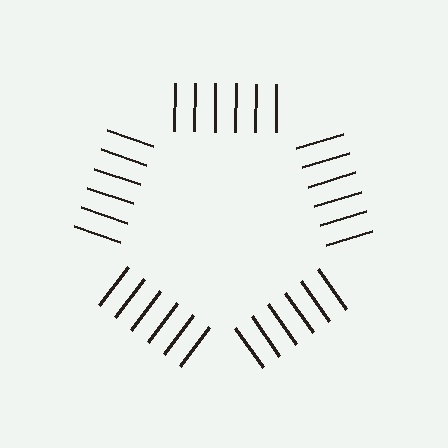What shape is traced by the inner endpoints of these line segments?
An illusory pentagon — the line segments terminate on its edges but no continuous stroke is drawn.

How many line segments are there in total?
30 — 6 along each of the 5 edges.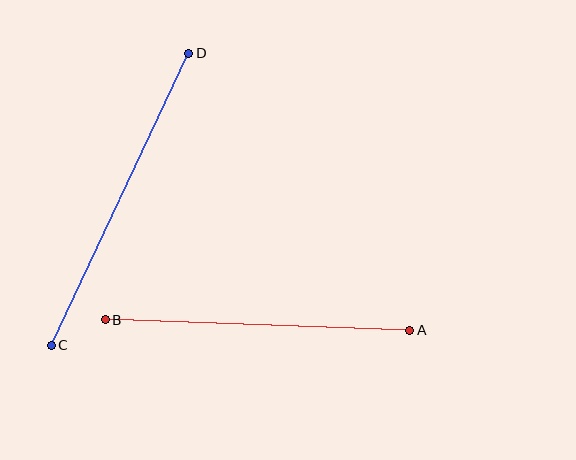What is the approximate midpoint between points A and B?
The midpoint is at approximately (258, 325) pixels.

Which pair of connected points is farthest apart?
Points C and D are farthest apart.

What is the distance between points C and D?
The distance is approximately 323 pixels.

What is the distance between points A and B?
The distance is approximately 305 pixels.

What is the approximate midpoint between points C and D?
The midpoint is at approximately (120, 199) pixels.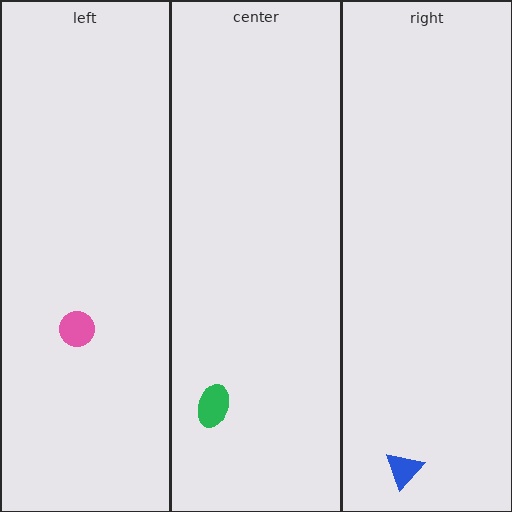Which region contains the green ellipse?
The center region.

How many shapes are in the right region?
1.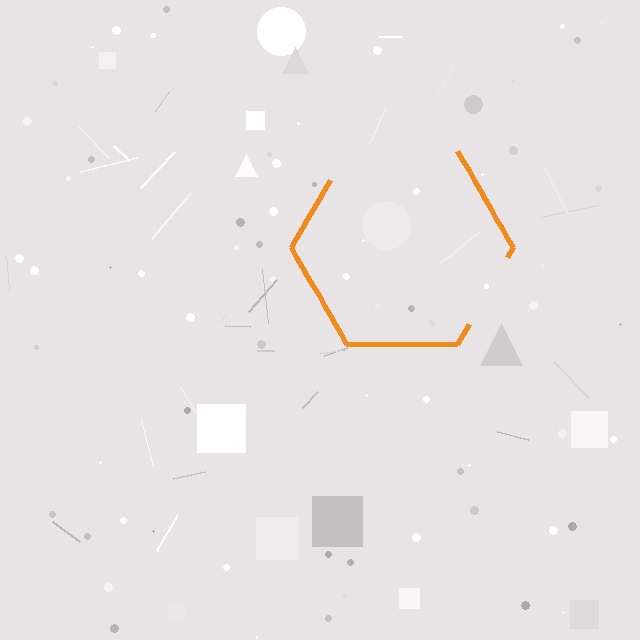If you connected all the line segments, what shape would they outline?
They would outline a hexagon.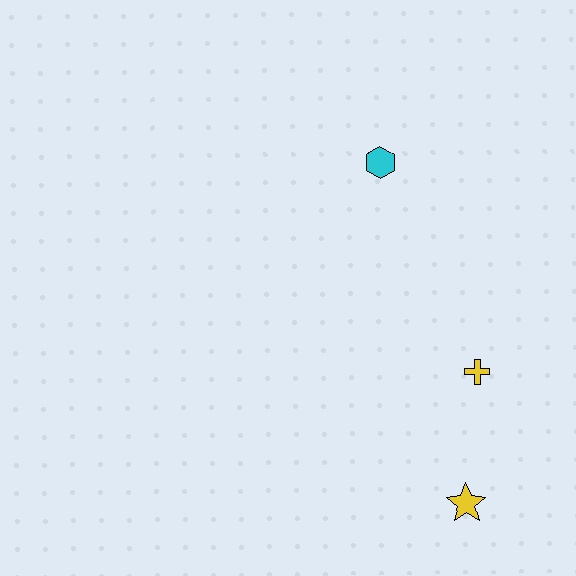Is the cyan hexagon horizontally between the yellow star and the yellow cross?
No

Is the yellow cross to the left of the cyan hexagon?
No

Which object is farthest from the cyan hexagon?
The yellow star is farthest from the cyan hexagon.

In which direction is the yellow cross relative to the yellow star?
The yellow cross is above the yellow star.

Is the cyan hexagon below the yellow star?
No